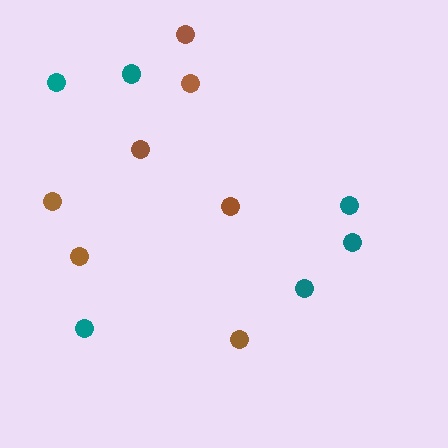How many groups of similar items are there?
There are 2 groups: one group of teal circles (6) and one group of brown circles (7).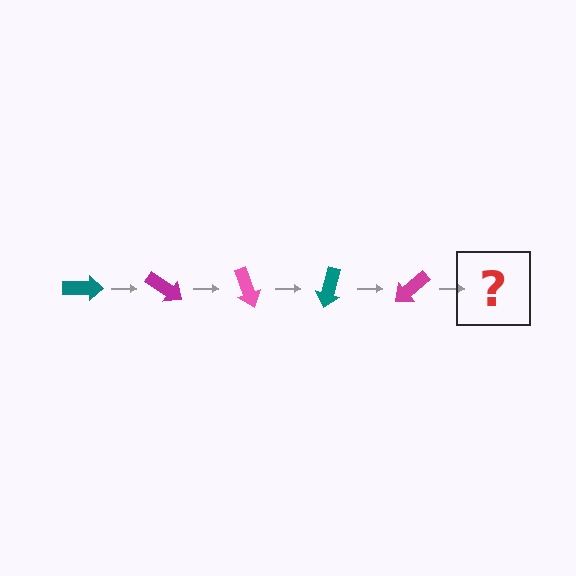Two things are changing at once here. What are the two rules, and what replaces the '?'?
The two rules are that it rotates 35 degrees each step and the color cycles through teal, magenta, and pink. The '?' should be a pink arrow, rotated 175 degrees from the start.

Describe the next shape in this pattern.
It should be a pink arrow, rotated 175 degrees from the start.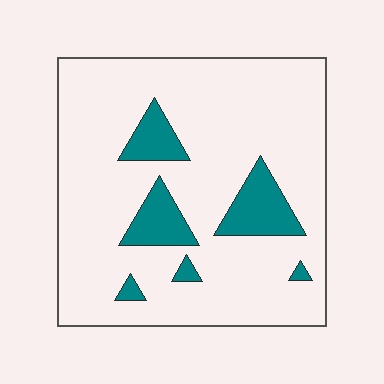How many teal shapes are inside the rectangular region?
6.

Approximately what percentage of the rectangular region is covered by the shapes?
Approximately 15%.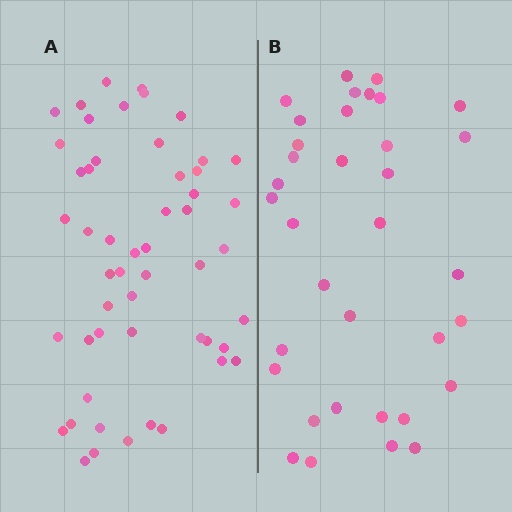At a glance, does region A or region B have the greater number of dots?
Region A (the left region) has more dots.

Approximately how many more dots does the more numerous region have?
Region A has approximately 15 more dots than region B.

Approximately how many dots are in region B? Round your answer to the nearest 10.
About 40 dots. (The exact count is 35, which rounds to 40.)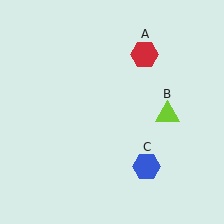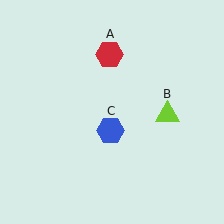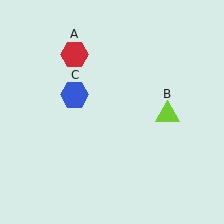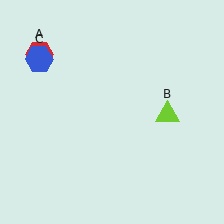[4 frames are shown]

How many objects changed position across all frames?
2 objects changed position: red hexagon (object A), blue hexagon (object C).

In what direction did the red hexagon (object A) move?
The red hexagon (object A) moved left.